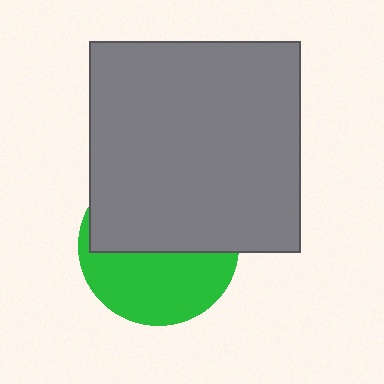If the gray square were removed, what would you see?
You would see the complete green circle.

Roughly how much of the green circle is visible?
About half of it is visible (roughly 46%).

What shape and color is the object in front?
The object in front is a gray square.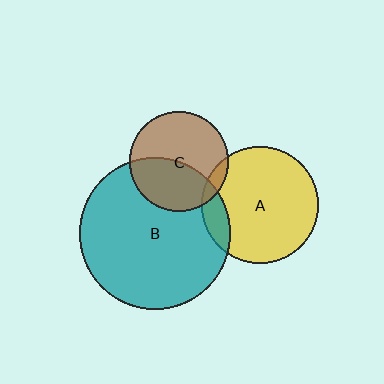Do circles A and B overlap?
Yes.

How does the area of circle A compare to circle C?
Approximately 1.4 times.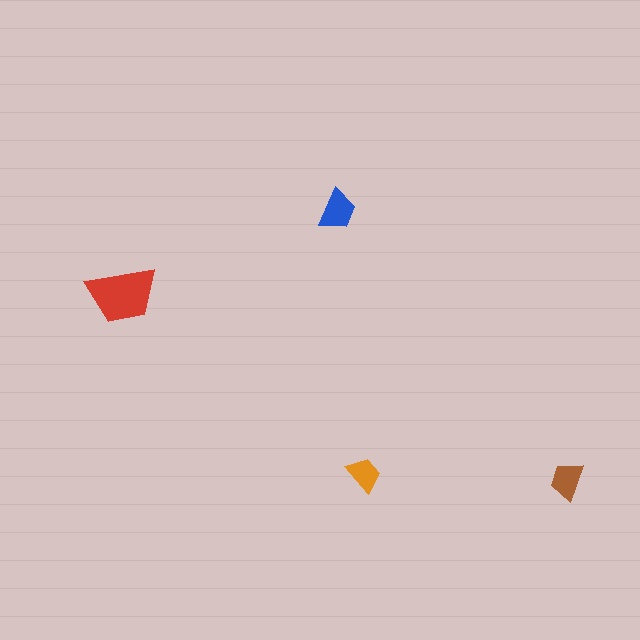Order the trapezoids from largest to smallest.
the red one, the blue one, the brown one, the orange one.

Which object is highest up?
The blue trapezoid is topmost.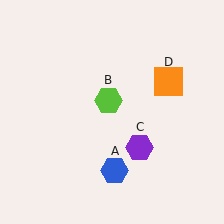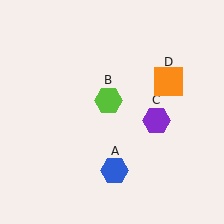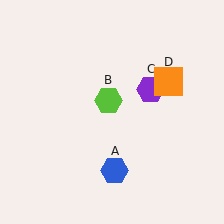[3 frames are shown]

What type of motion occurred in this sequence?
The purple hexagon (object C) rotated counterclockwise around the center of the scene.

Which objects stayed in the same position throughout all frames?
Blue hexagon (object A) and lime hexagon (object B) and orange square (object D) remained stationary.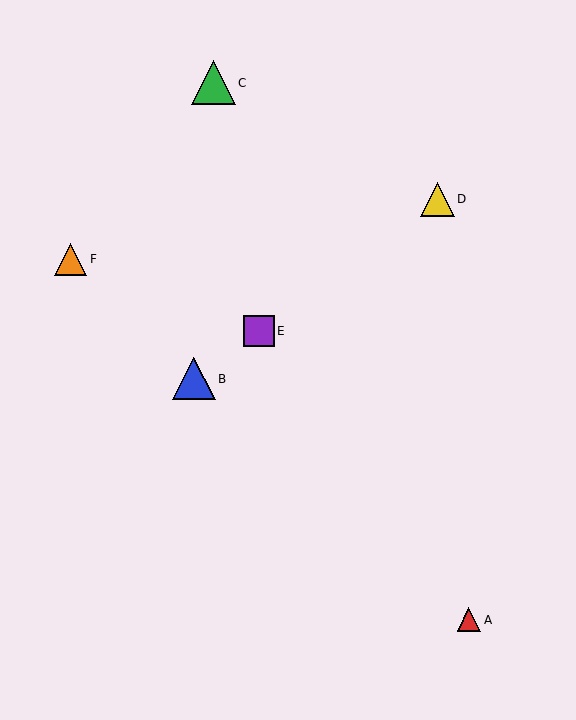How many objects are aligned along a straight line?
3 objects (B, D, E) are aligned along a straight line.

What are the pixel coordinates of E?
Object E is at (259, 331).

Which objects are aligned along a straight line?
Objects B, D, E are aligned along a straight line.